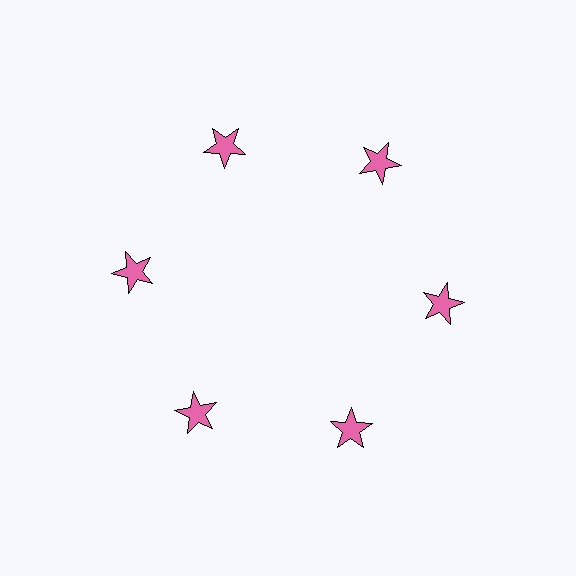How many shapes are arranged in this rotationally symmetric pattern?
There are 6 shapes, arranged in 6 groups of 1.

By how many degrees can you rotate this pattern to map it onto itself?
The pattern maps onto itself every 60 degrees of rotation.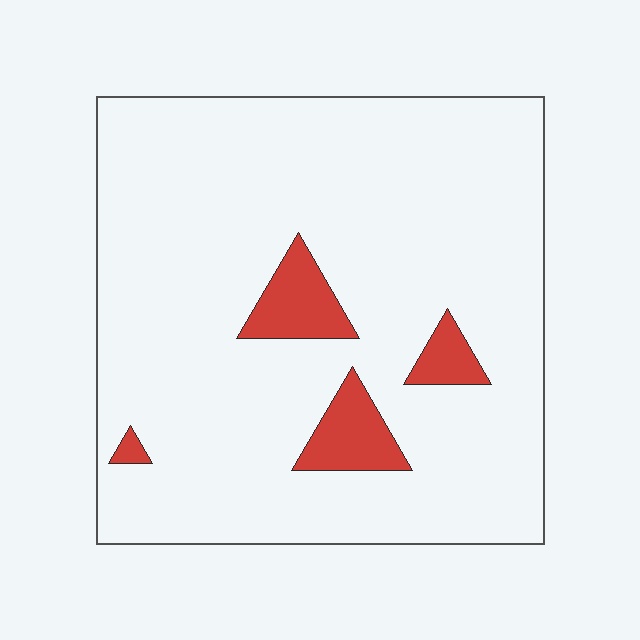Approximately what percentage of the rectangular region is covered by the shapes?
Approximately 10%.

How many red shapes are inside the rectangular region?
4.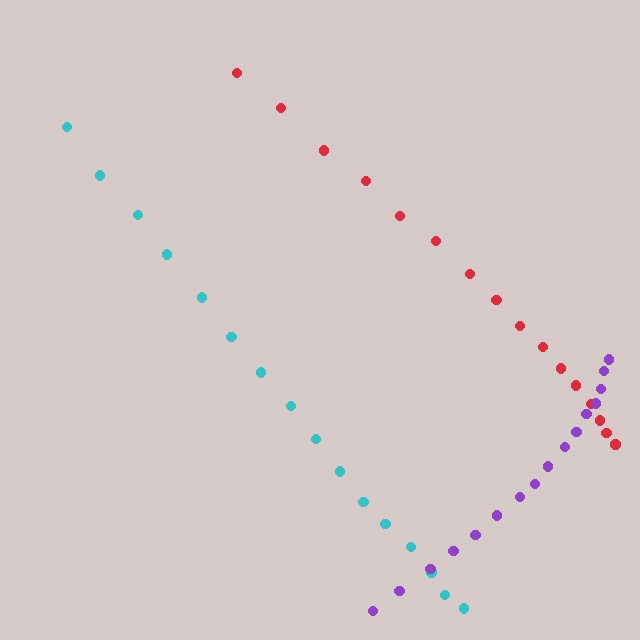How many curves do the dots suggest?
There are 3 distinct paths.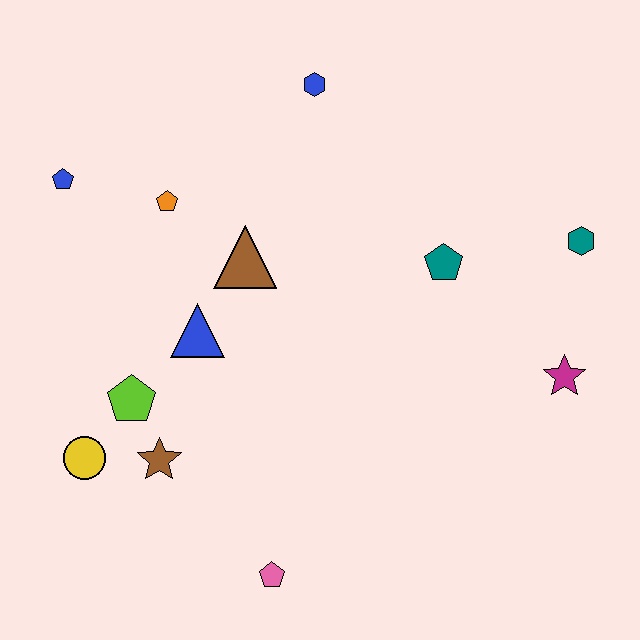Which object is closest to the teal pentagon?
The teal hexagon is closest to the teal pentagon.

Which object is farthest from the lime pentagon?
The teal hexagon is farthest from the lime pentagon.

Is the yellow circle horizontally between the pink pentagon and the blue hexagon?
No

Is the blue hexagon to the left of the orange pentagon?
No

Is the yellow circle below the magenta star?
Yes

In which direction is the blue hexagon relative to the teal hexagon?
The blue hexagon is to the left of the teal hexagon.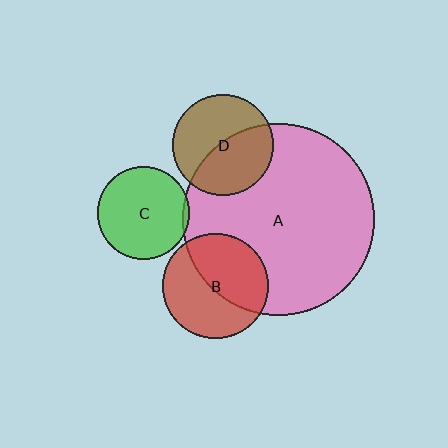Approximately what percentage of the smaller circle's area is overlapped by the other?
Approximately 50%.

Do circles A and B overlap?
Yes.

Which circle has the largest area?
Circle A (pink).